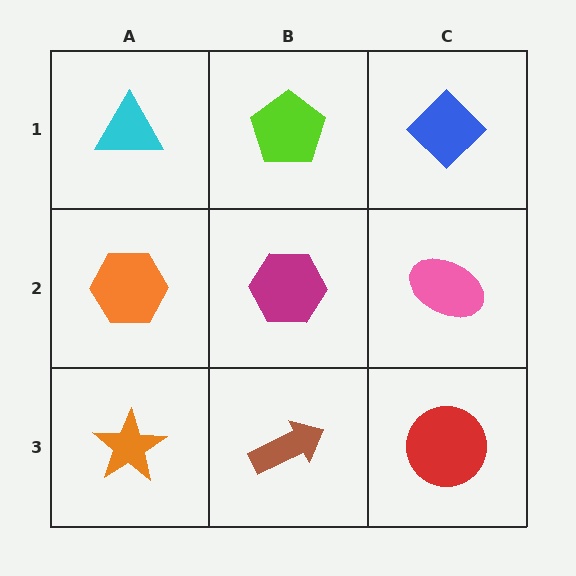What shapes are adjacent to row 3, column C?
A pink ellipse (row 2, column C), a brown arrow (row 3, column B).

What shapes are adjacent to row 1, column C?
A pink ellipse (row 2, column C), a lime pentagon (row 1, column B).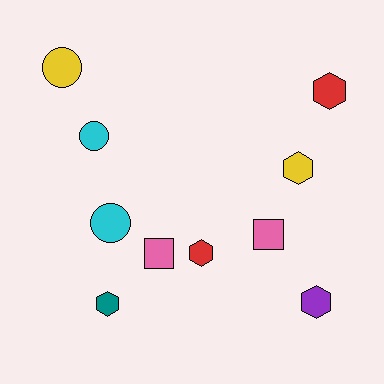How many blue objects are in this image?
There are no blue objects.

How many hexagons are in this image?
There are 5 hexagons.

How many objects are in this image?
There are 10 objects.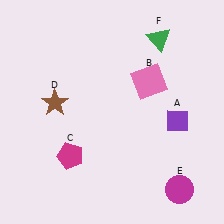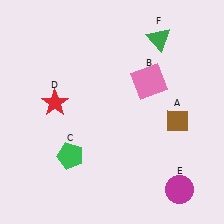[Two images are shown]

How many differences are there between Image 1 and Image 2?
There are 3 differences between the two images.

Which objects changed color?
A changed from purple to brown. C changed from magenta to green. D changed from brown to red.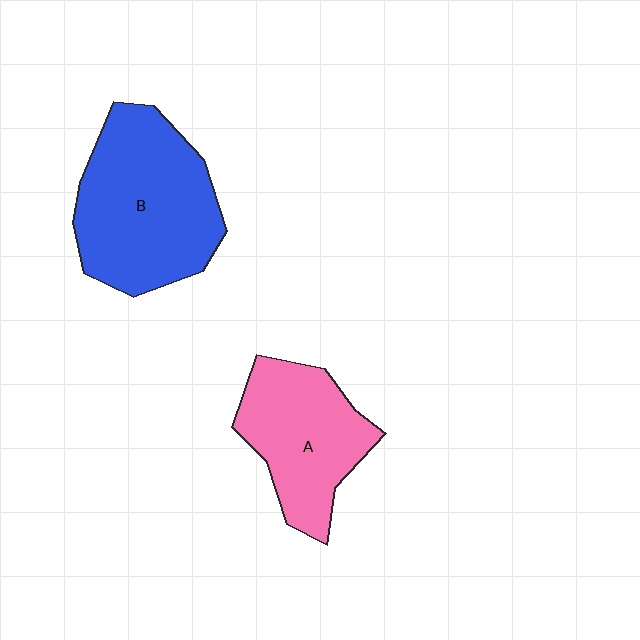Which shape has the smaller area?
Shape A (pink).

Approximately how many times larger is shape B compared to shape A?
Approximately 1.4 times.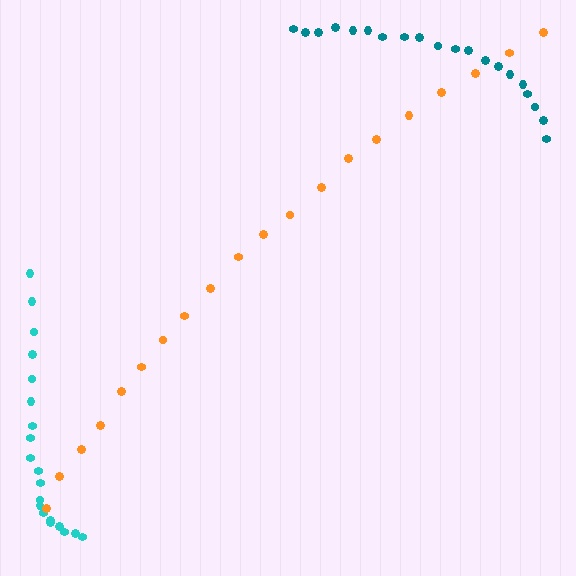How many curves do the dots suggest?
There are 3 distinct paths.